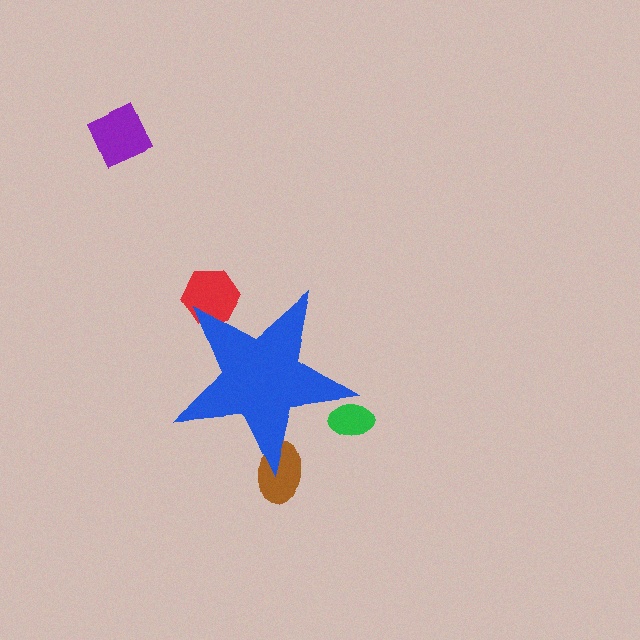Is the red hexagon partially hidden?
Yes, the red hexagon is partially hidden behind the blue star.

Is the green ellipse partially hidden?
Yes, the green ellipse is partially hidden behind the blue star.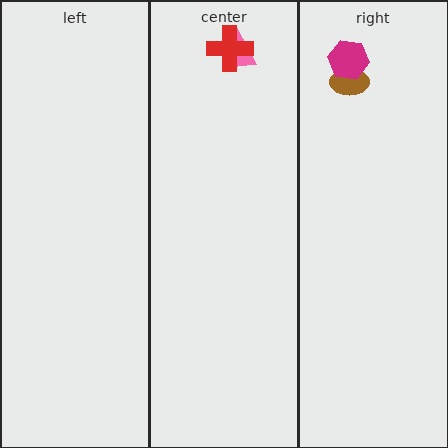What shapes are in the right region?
The brown ellipse, the magenta hexagon.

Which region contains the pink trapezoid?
The center region.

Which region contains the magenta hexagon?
The right region.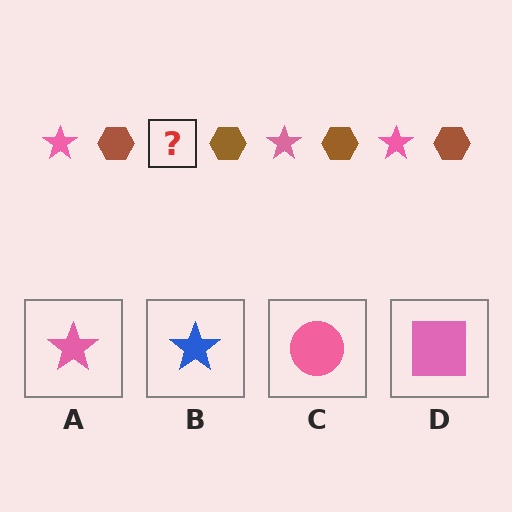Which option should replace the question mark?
Option A.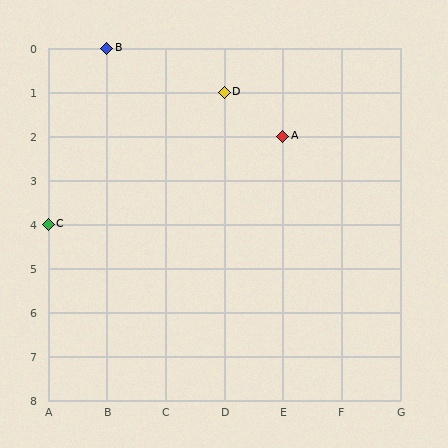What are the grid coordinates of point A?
Point A is at grid coordinates (E, 2).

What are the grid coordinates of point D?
Point D is at grid coordinates (D, 1).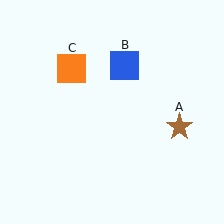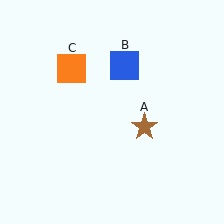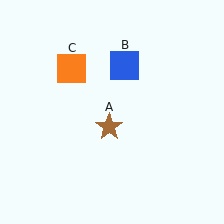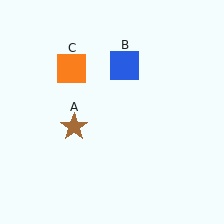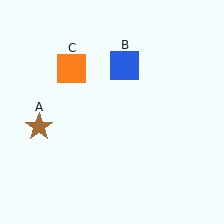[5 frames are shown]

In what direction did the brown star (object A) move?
The brown star (object A) moved left.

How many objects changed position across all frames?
1 object changed position: brown star (object A).